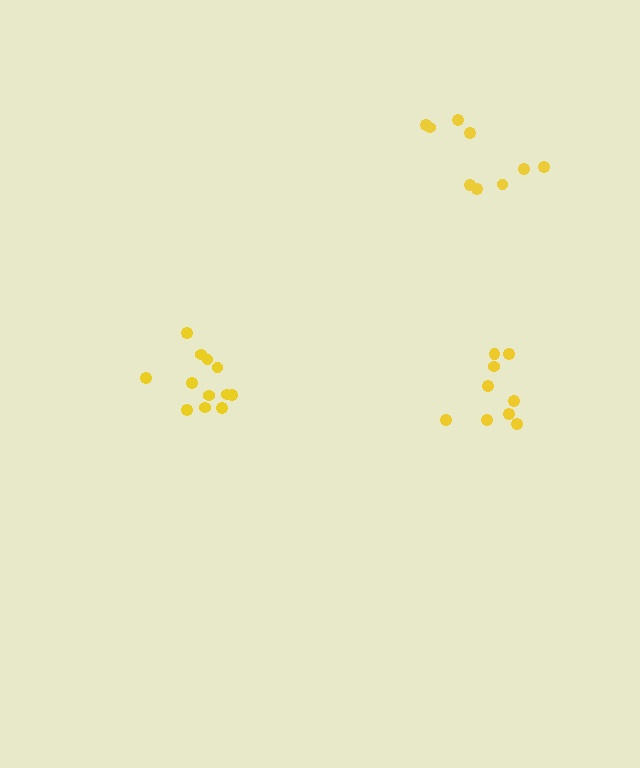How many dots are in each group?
Group 1: 9 dots, Group 2: 9 dots, Group 3: 12 dots (30 total).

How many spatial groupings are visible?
There are 3 spatial groupings.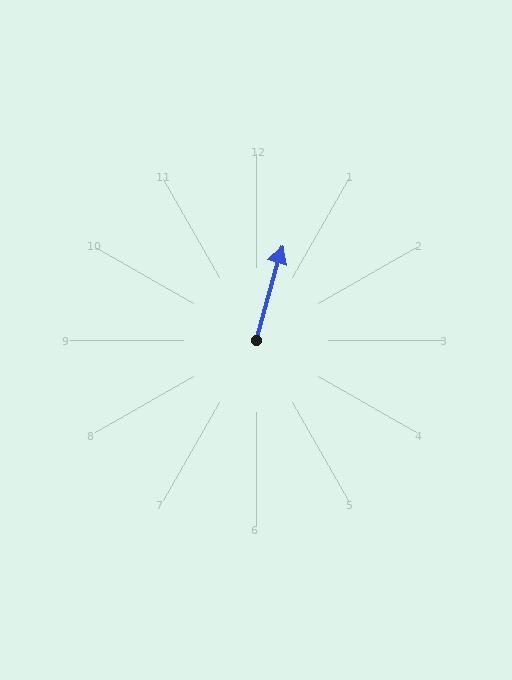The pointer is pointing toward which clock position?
Roughly 1 o'clock.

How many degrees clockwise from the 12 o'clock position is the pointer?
Approximately 15 degrees.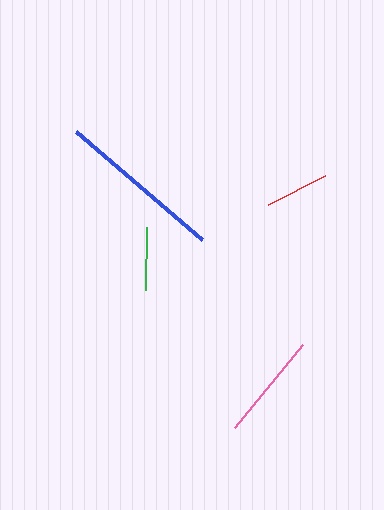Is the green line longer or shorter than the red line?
The red line is longer than the green line.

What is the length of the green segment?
The green segment is approximately 63 pixels long.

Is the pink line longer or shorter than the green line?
The pink line is longer than the green line.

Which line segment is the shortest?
The green line is the shortest at approximately 63 pixels.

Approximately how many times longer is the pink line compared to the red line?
The pink line is approximately 1.7 times the length of the red line.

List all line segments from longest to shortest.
From longest to shortest: blue, pink, red, green.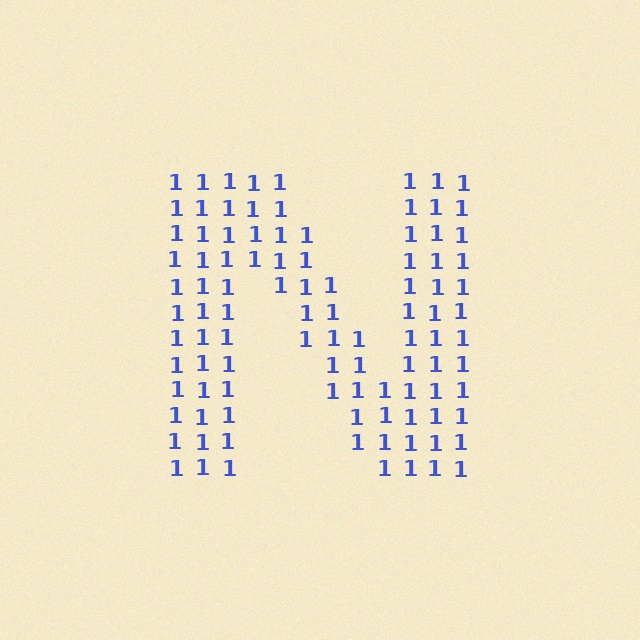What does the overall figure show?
The overall figure shows the letter N.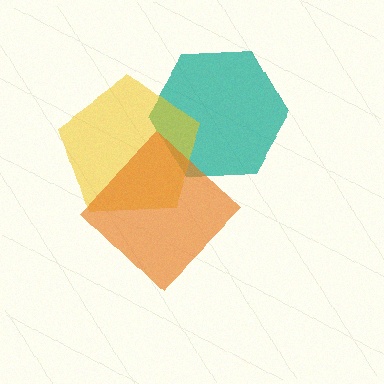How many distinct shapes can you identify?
There are 3 distinct shapes: a teal hexagon, a yellow pentagon, an orange diamond.